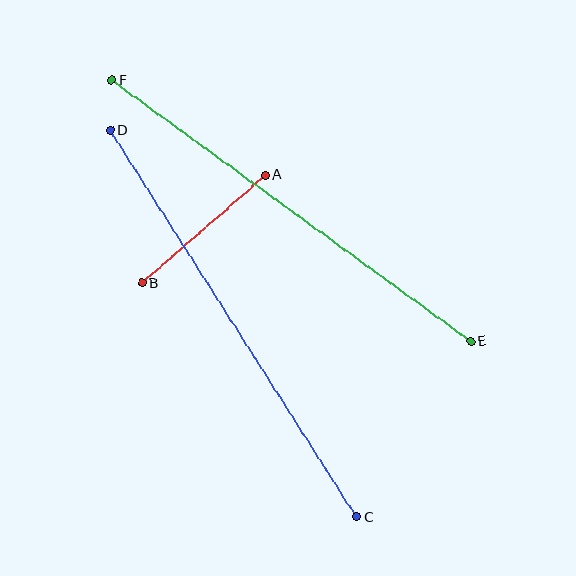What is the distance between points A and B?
The distance is approximately 164 pixels.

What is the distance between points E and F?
The distance is approximately 444 pixels.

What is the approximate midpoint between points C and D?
The midpoint is at approximately (233, 324) pixels.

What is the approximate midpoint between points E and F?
The midpoint is at approximately (291, 211) pixels.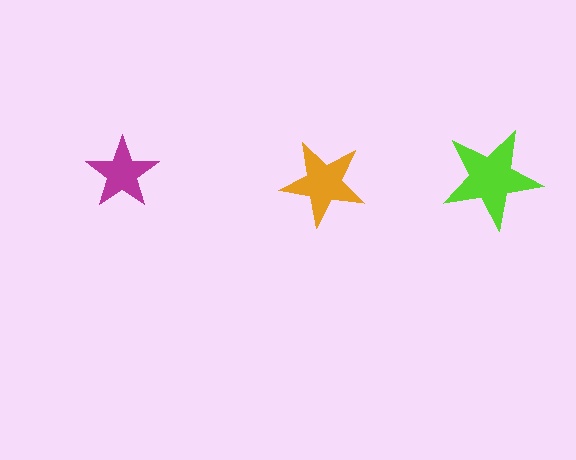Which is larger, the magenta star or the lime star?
The lime one.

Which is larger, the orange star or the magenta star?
The orange one.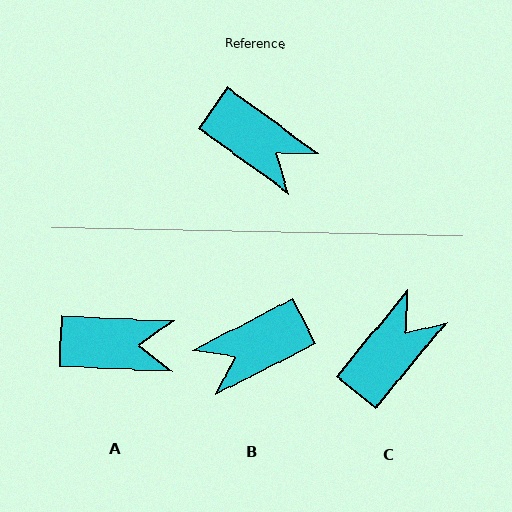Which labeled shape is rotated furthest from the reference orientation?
B, about 117 degrees away.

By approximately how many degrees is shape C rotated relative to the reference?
Approximately 86 degrees counter-clockwise.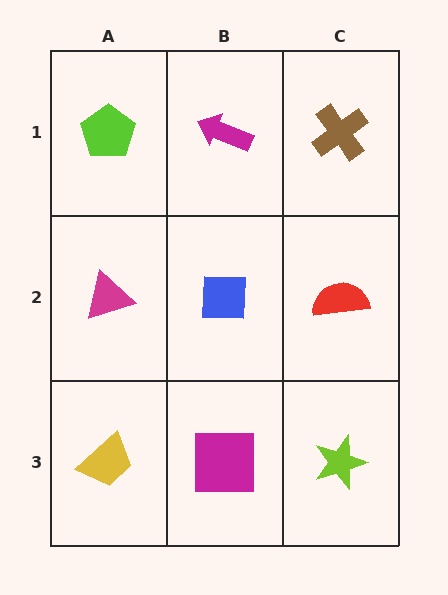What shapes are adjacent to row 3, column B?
A blue square (row 2, column B), a yellow trapezoid (row 3, column A), a lime star (row 3, column C).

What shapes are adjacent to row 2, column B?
A magenta arrow (row 1, column B), a magenta square (row 3, column B), a magenta triangle (row 2, column A), a red semicircle (row 2, column C).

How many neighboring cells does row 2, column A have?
3.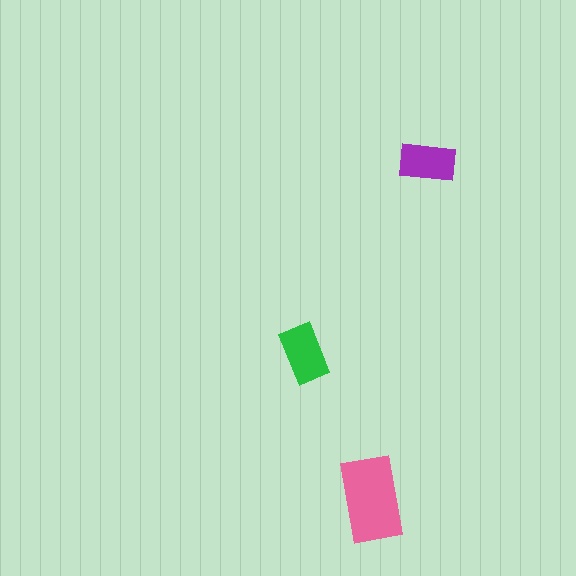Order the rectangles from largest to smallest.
the pink one, the green one, the purple one.